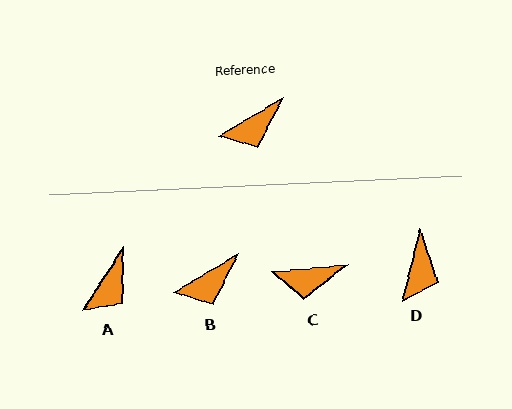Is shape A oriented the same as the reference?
No, it is off by about 26 degrees.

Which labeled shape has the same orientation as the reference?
B.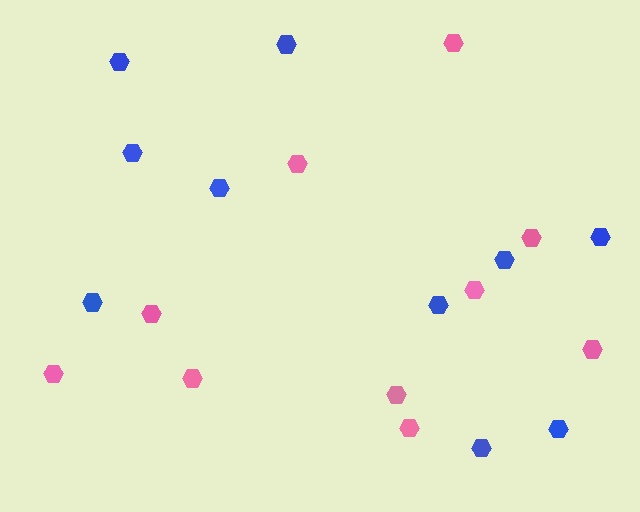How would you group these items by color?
There are 2 groups: one group of blue hexagons (10) and one group of pink hexagons (10).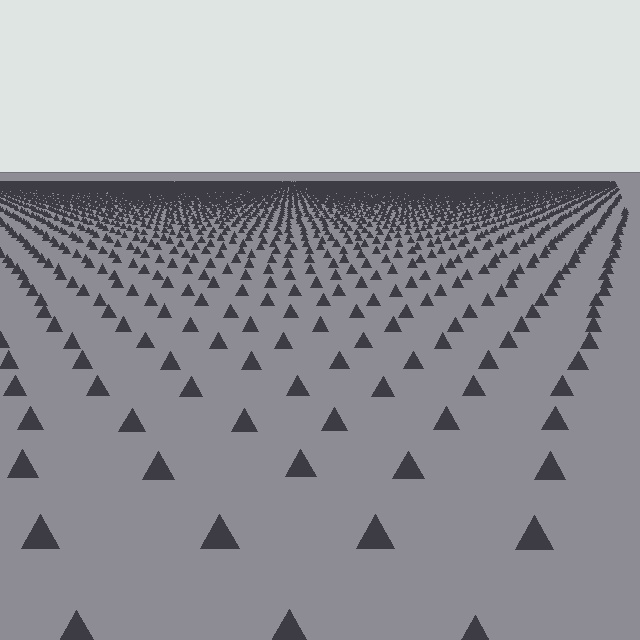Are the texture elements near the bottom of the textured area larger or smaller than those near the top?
Larger. Near the bottom, elements are closer to the viewer and appear at a bigger on-screen size.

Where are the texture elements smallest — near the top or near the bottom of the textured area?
Near the top.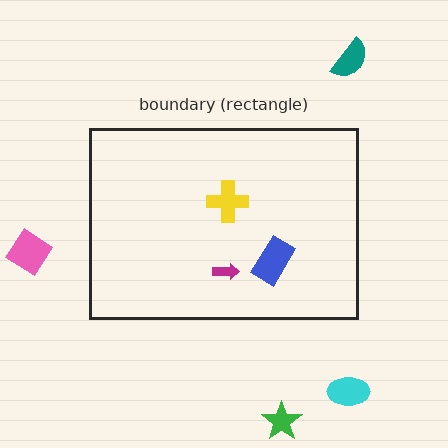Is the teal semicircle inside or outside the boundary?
Outside.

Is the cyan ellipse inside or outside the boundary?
Outside.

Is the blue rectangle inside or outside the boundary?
Inside.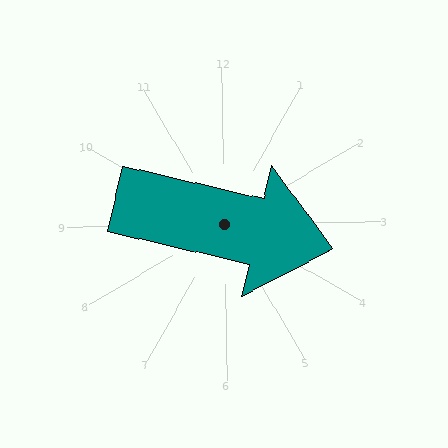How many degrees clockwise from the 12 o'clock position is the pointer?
Approximately 104 degrees.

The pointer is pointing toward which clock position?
Roughly 3 o'clock.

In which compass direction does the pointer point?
East.